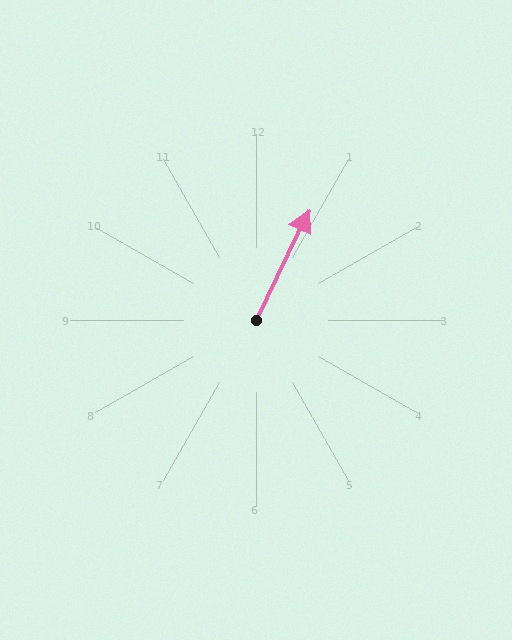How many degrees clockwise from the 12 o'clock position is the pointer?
Approximately 26 degrees.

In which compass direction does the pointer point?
Northeast.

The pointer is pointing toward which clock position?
Roughly 1 o'clock.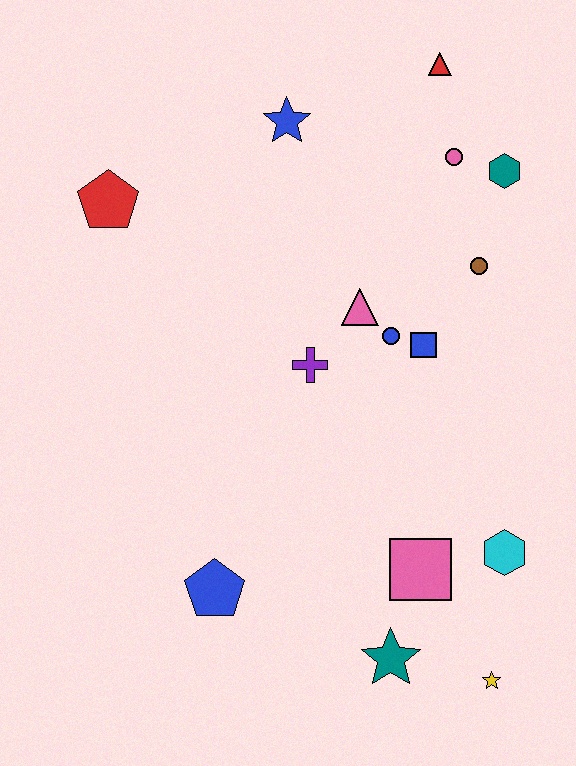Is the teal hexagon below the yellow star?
No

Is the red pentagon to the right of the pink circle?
No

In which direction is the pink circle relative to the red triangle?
The pink circle is below the red triangle.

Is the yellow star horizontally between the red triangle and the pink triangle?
No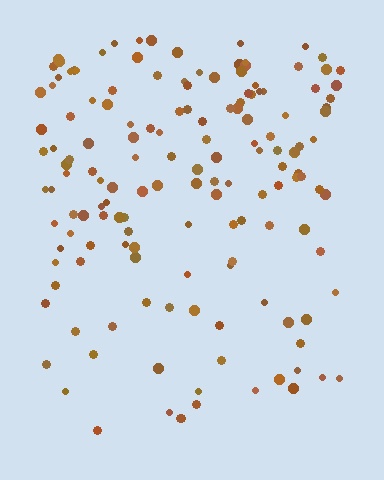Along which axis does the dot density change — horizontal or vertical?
Vertical.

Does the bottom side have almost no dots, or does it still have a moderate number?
Still a moderate number, just noticeably fewer than the top.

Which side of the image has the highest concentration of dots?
The top.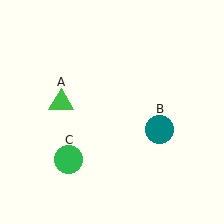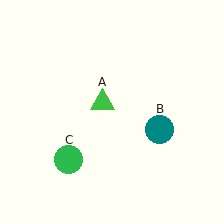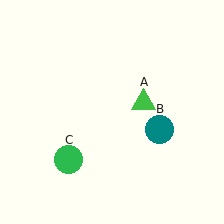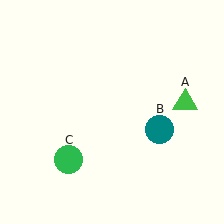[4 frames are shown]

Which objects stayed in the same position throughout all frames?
Teal circle (object B) and green circle (object C) remained stationary.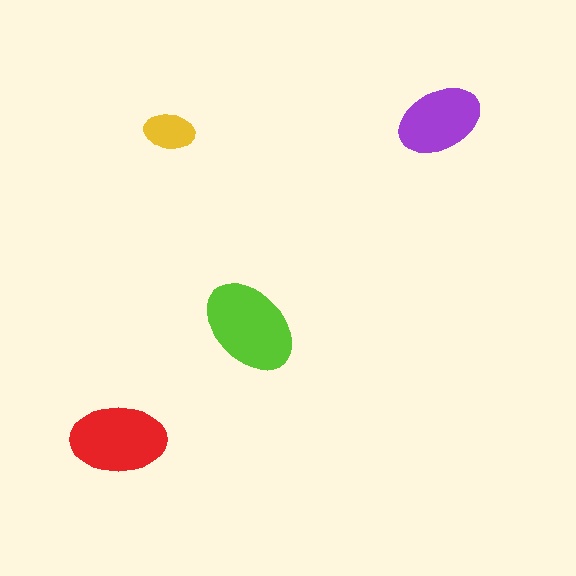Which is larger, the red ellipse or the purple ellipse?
The red one.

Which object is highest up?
The purple ellipse is topmost.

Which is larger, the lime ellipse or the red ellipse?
The lime one.